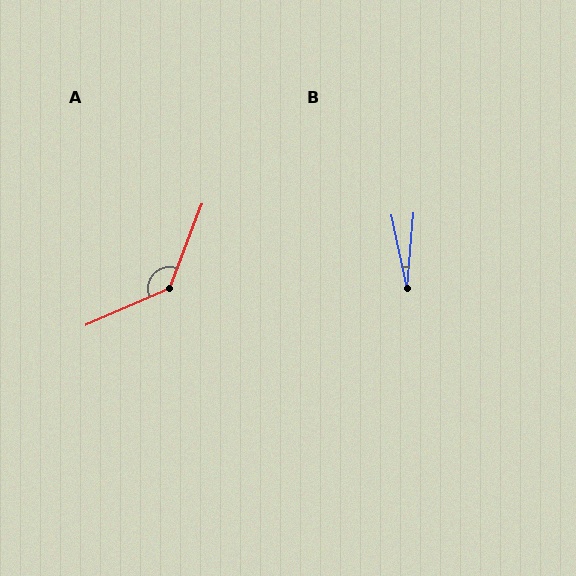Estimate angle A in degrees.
Approximately 135 degrees.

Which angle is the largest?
A, at approximately 135 degrees.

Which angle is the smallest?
B, at approximately 17 degrees.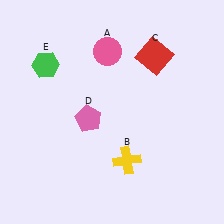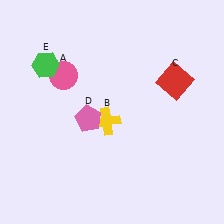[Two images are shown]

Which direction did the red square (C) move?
The red square (C) moved down.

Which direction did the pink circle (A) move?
The pink circle (A) moved left.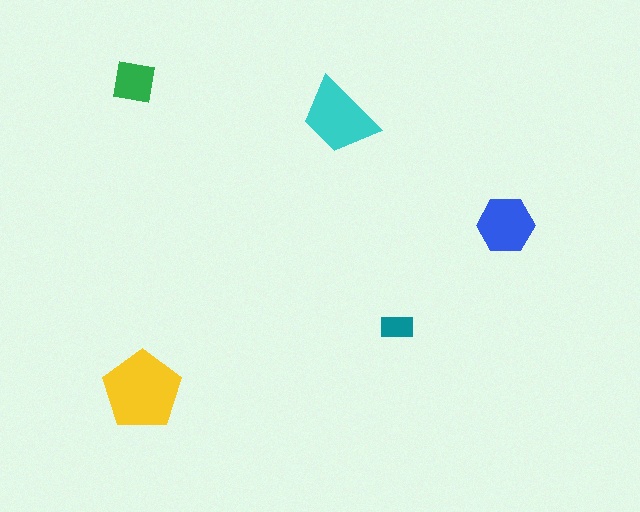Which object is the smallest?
The teal rectangle.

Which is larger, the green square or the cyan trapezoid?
The cyan trapezoid.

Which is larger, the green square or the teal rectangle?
The green square.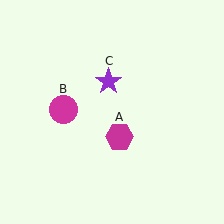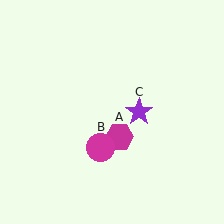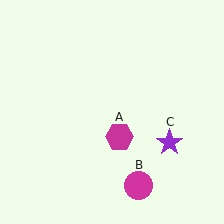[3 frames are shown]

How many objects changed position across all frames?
2 objects changed position: magenta circle (object B), purple star (object C).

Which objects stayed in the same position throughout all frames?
Magenta hexagon (object A) remained stationary.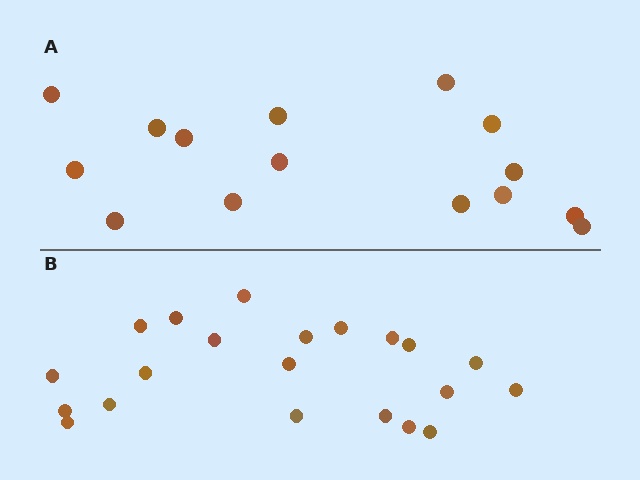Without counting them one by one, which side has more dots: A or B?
Region B (the bottom region) has more dots.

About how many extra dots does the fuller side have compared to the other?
Region B has about 6 more dots than region A.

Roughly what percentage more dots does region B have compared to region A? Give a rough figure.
About 40% more.